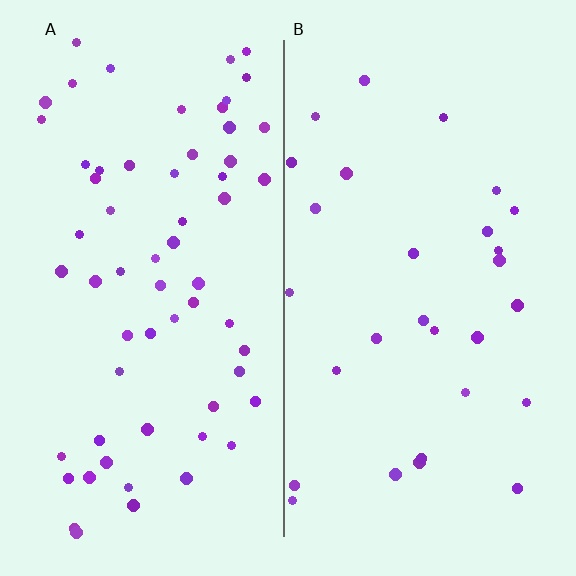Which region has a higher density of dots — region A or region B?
A (the left).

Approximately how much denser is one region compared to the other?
Approximately 2.2× — region A over region B.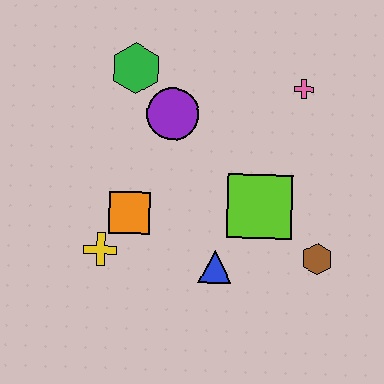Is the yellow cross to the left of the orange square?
Yes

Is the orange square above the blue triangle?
Yes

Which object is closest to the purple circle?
The green hexagon is closest to the purple circle.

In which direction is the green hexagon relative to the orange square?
The green hexagon is above the orange square.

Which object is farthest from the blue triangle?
The green hexagon is farthest from the blue triangle.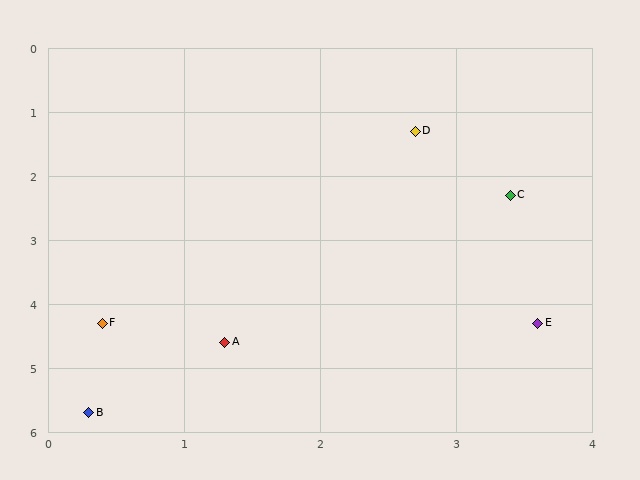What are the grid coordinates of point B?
Point B is at approximately (0.3, 5.7).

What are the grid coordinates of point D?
Point D is at approximately (2.7, 1.3).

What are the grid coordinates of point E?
Point E is at approximately (3.6, 4.3).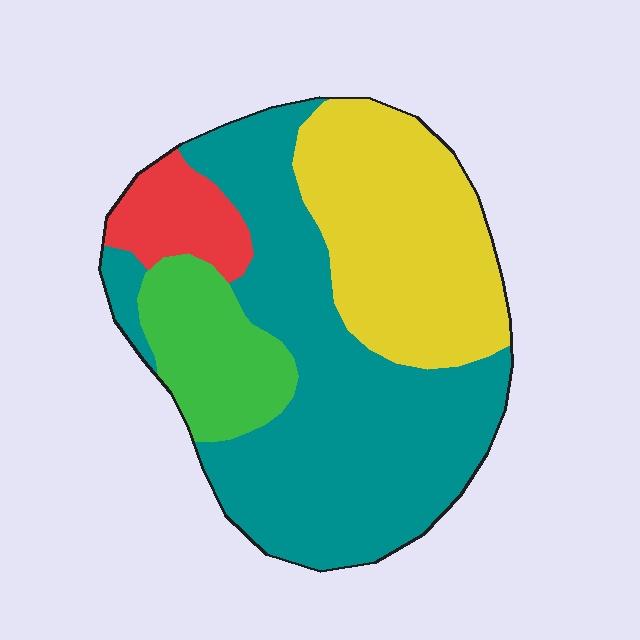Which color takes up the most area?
Teal, at roughly 50%.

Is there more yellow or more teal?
Teal.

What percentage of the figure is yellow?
Yellow takes up between a quarter and a half of the figure.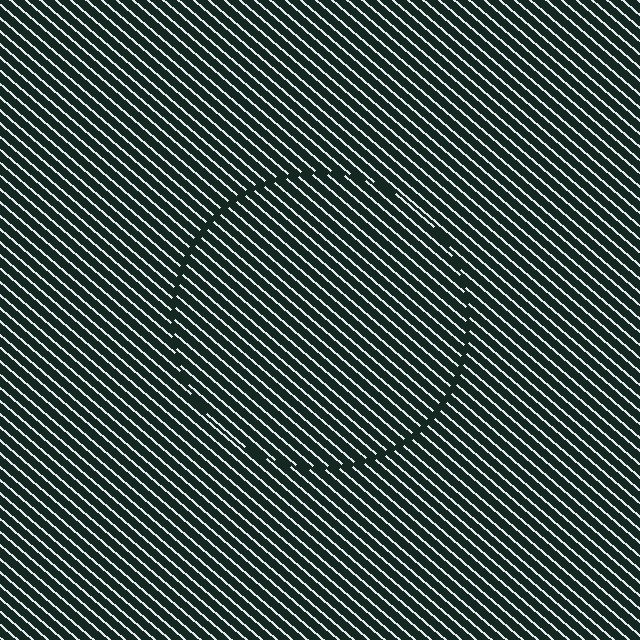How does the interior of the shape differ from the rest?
The interior of the shape contains the same grating, shifted by half a period — the contour is defined by the phase discontinuity where line-ends from the inner and outer gratings abut.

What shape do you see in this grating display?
An illusory circle. The interior of the shape contains the same grating, shifted by half a period — the contour is defined by the phase discontinuity where line-ends from the inner and outer gratings abut.